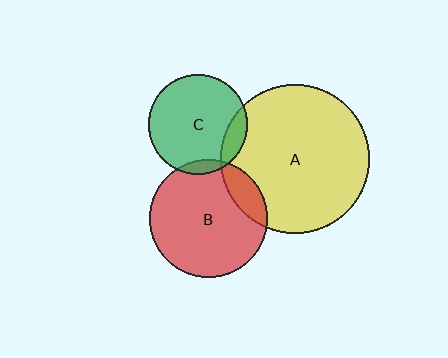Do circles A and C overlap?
Yes.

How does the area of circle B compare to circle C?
Approximately 1.4 times.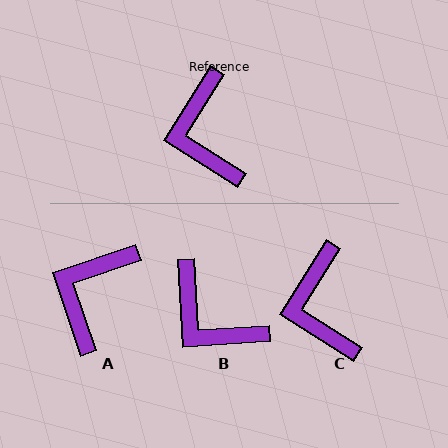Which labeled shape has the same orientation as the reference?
C.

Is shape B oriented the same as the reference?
No, it is off by about 36 degrees.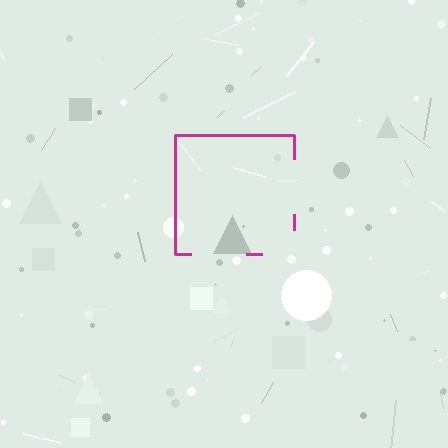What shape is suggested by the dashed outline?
The dashed outline suggests a square.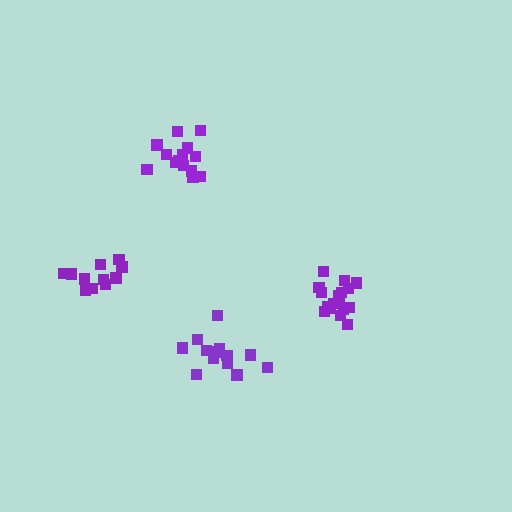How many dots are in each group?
Group 1: 11 dots, Group 2: 17 dots, Group 3: 14 dots, Group 4: 14 dots (56 total).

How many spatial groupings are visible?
There are 4 spatial groupings.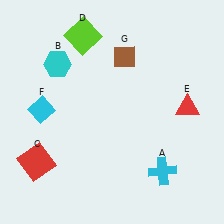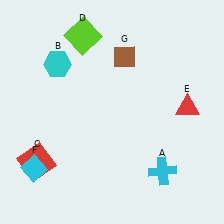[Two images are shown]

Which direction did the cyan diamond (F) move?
The cyan diamond (F) moved down.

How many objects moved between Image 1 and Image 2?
1 object moved between the two images.